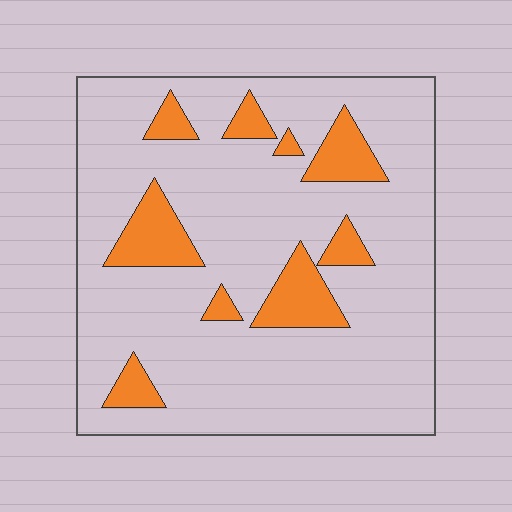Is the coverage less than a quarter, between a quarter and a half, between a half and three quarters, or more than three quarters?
Less than a quarter.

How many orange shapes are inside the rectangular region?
9.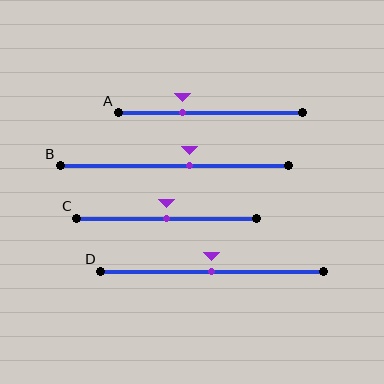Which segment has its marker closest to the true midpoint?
Segment C has its marker closest to the true midpoint.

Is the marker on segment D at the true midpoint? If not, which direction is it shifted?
Yes, the marker on segment D is at the true midpoint.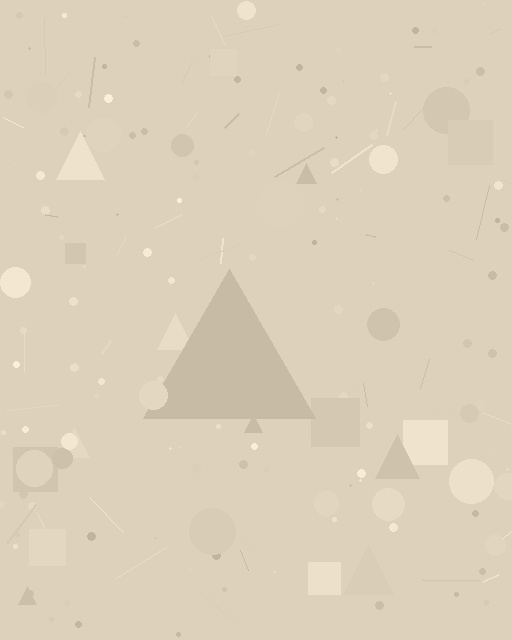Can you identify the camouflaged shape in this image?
The camouflaged shape is a triangle.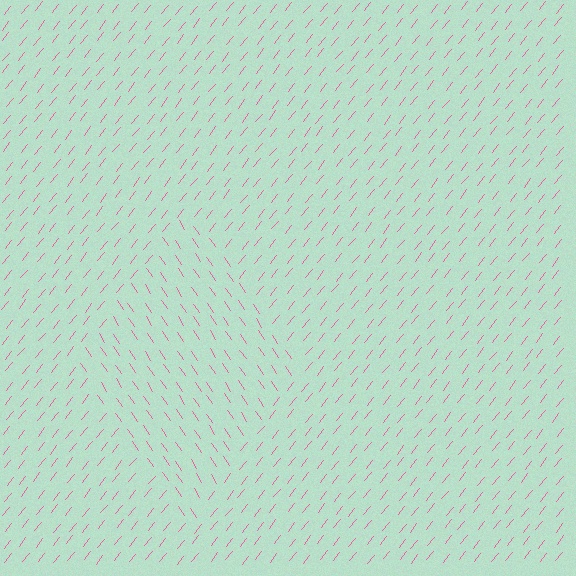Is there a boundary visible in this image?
Yes, there is a texture boundary formed by a change in line orientation.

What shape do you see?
I see a diamond.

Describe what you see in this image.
The image is filled with small pink line segments. A diamond region in the image has lines oriented differently from the surrounding lines, creating a visible texture boundary.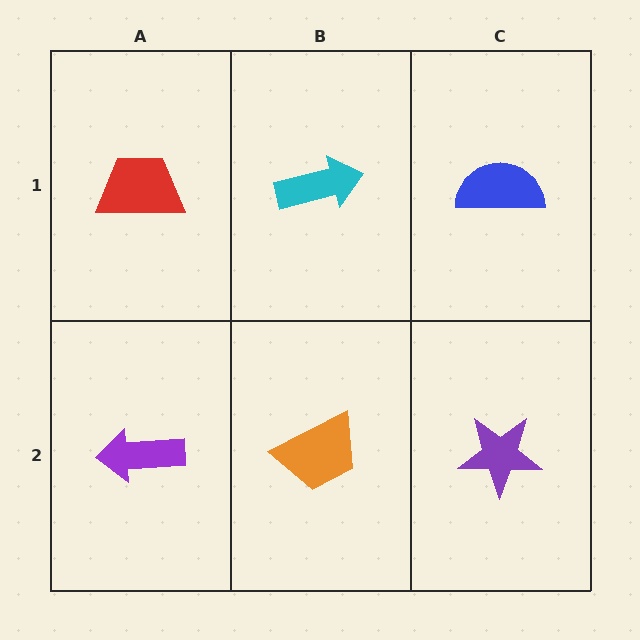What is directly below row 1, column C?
A purple star.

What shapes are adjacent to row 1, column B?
An orange trapezoid (row 2, column B), a red trapezoid (row 1, column A), a blue semicircle (row 1, column C).